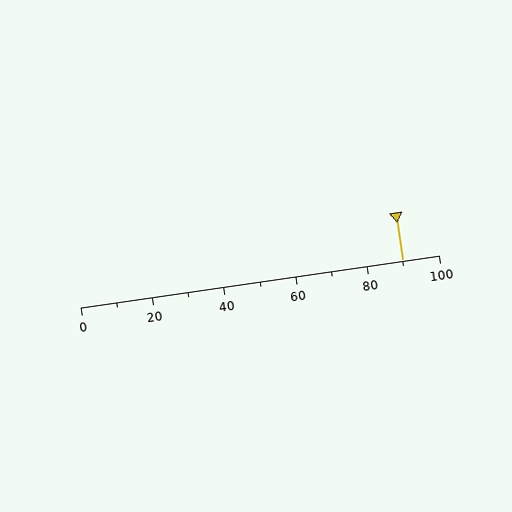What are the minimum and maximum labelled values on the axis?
The axis runs from 0 to 100.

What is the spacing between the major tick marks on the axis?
The major ticks are spaced 20 apart.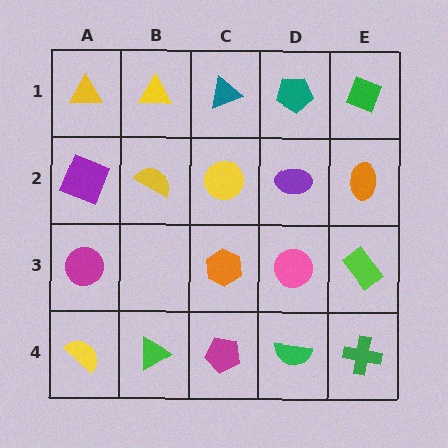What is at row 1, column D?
A teal pentagon.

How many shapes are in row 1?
5 shapes.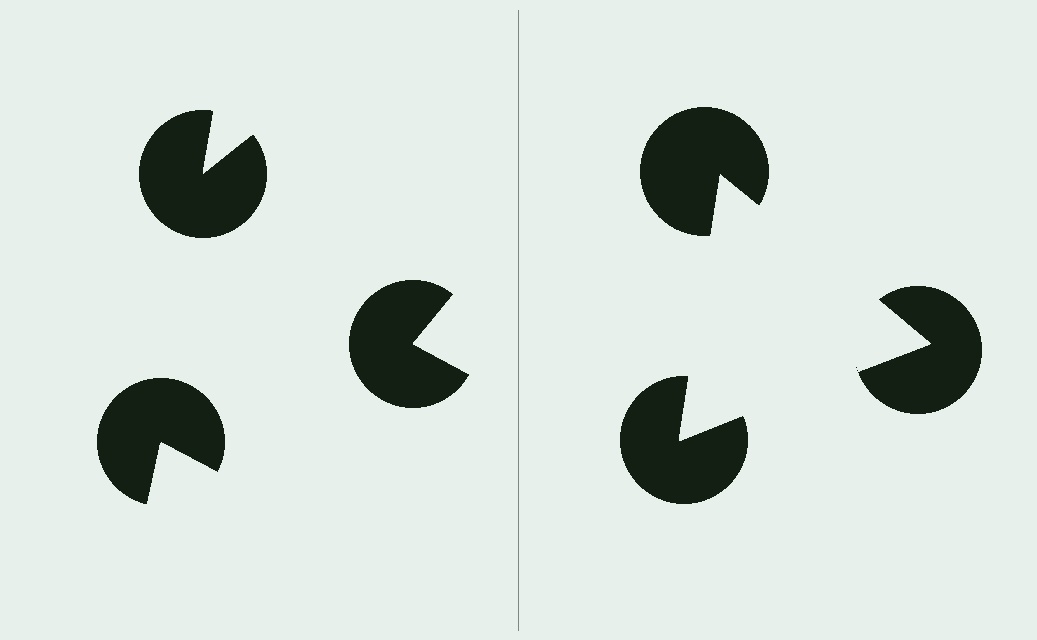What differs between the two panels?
The pac-man discs are positioned identically on both sides; only the wedge orientations differ. On the right they align to a triangle; on the left they are misaligned.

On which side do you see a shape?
An illusory triangle appears on the right side. On the left side the wedge cuts are rotated, so no coherent shape forms.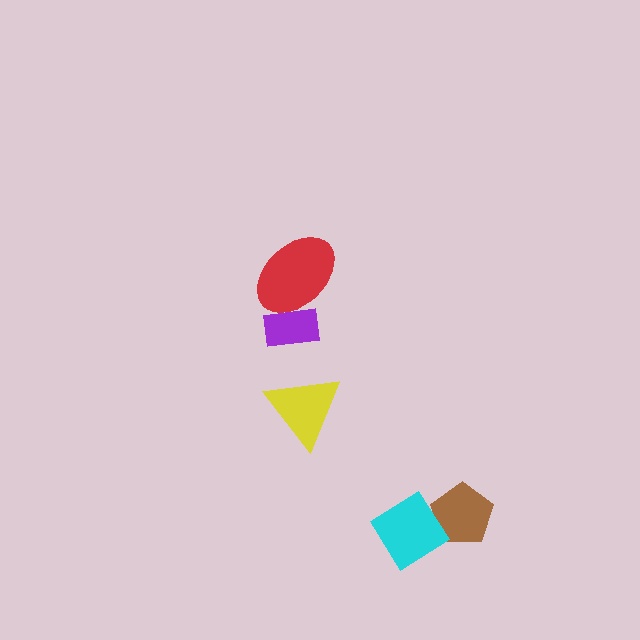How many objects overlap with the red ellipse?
1 object overlaps with the red ellipse.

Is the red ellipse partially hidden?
No, no other shape covers it.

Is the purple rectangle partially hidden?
Yes, it is partially covered by another shape.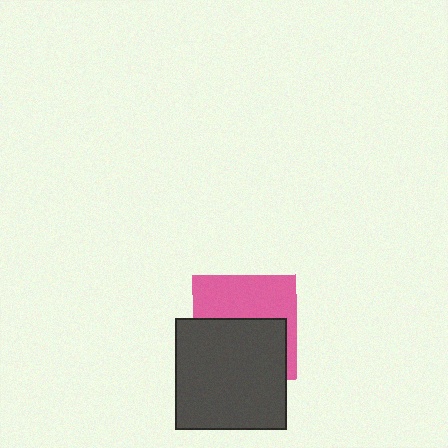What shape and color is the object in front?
The object in front is a dark gray square.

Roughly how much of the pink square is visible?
About half of it is visible (roughly 46%).